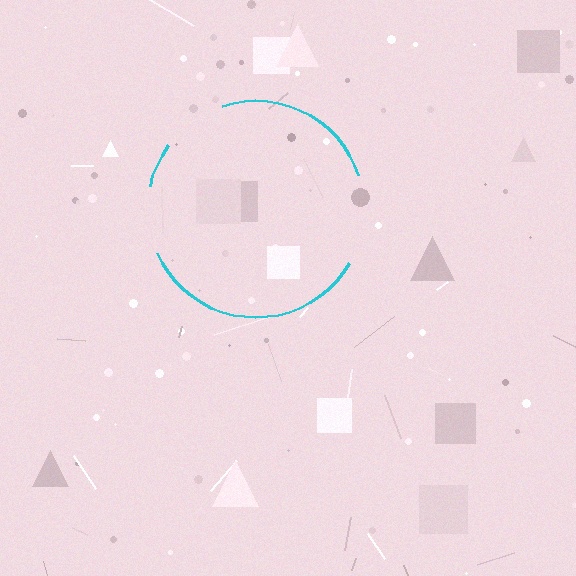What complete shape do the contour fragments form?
The contour fragments form a circle.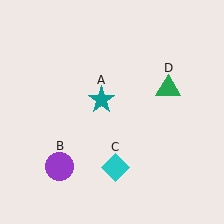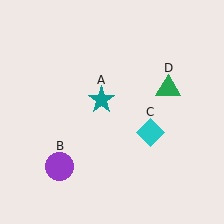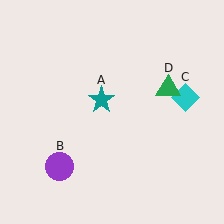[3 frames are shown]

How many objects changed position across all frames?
1 object changed position: cyan diamond (object C).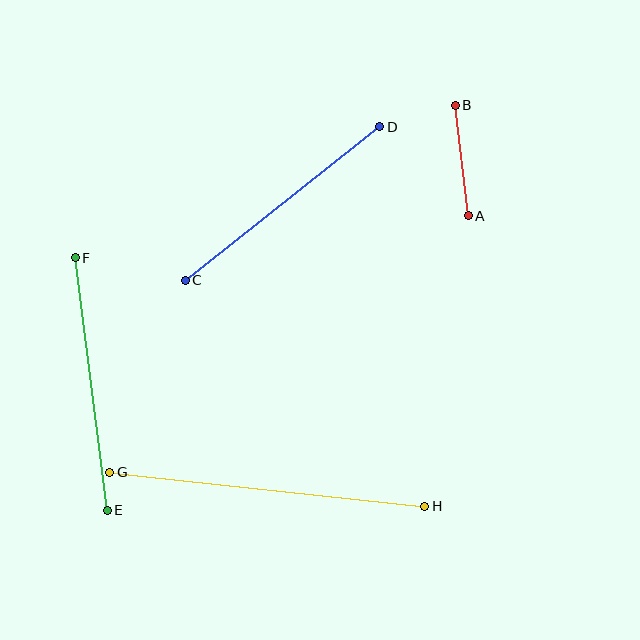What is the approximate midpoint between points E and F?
The midpoint is at approximately (91, 384) pixels.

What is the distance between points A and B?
The distance is approximately 111 pixels.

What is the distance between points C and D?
The distance is approximately 248 pixels.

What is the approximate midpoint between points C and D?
The midpoint is at approximately (282, 204) pixels.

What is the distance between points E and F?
The distance is approximately 254 pixels.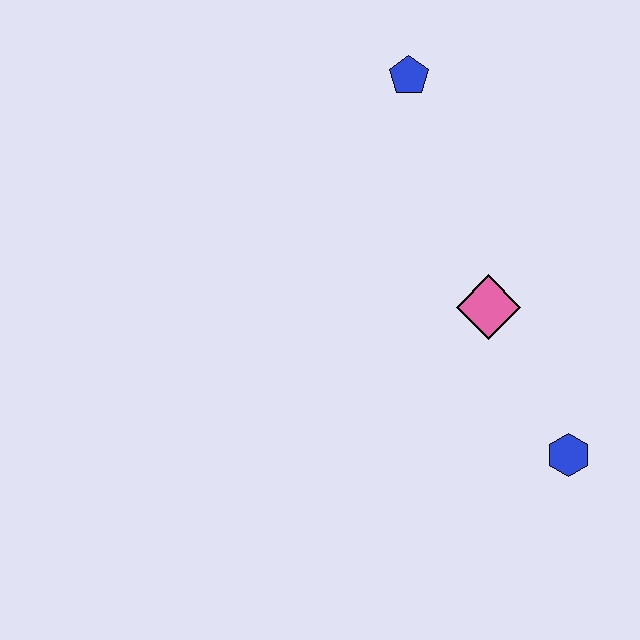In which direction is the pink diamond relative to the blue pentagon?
The pink diamond is below the blue pentagon.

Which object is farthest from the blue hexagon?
The blue pentagon is farthest from the blue hexagon.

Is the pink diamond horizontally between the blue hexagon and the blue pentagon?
Yes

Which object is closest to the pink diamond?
The blue hexagon is closest to the pink diamond.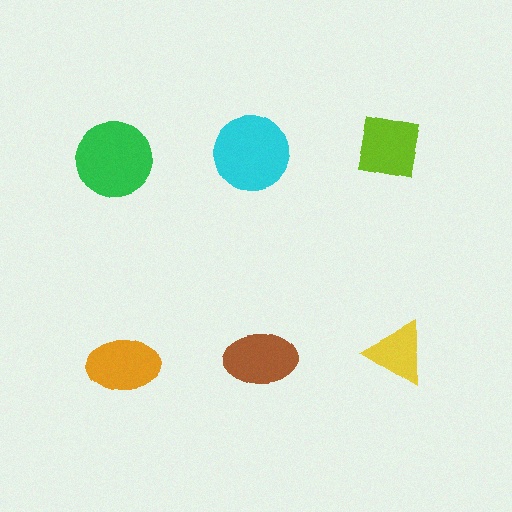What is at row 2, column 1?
An orange ellipse.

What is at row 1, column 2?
A cyan circle.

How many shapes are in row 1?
3 shapes.